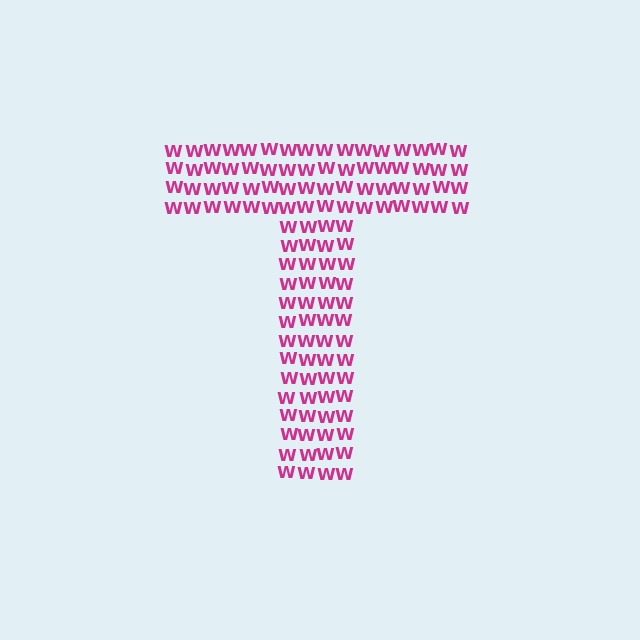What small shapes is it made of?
It is made of small letter W's.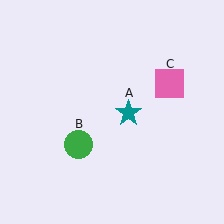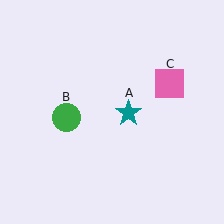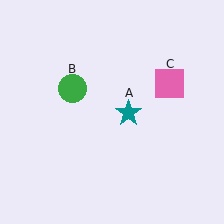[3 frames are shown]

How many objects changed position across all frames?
1 object changed position: green circle (object B).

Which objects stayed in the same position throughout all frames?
Teal star (object A) and pink square (object C) remained stationary.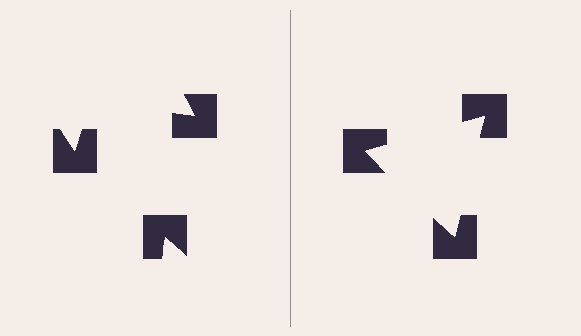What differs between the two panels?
The notched squares are positioned identically on both sides; only the wedge orientations differ. On the right they align to a triangle; on the left they are misaligned.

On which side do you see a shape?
An illusory triangle appears on the right side. On the left side the wedge cuts are rotated, so no coherent shape forms.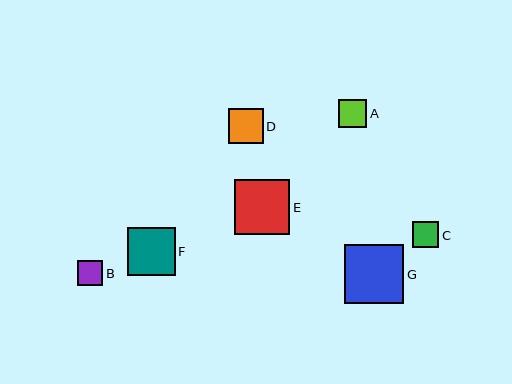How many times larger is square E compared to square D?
Square E is approximately 1.6 times the size of square D.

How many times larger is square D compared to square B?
Square D is approximately 1.4 times the size of square B.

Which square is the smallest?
Square B is the smallest with a size of approximately 25 pixels.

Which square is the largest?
Square G is the largest with a size of approximately 59 pixels.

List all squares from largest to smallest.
From largest to smallest: G, E, F, D, A, C, B.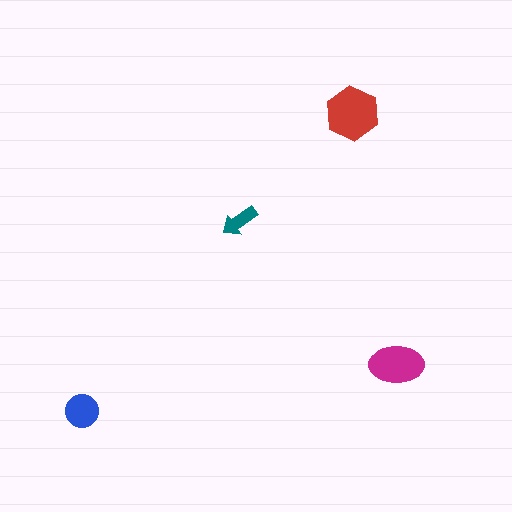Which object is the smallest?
The teal arrow.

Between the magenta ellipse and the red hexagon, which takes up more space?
The red hexagon.